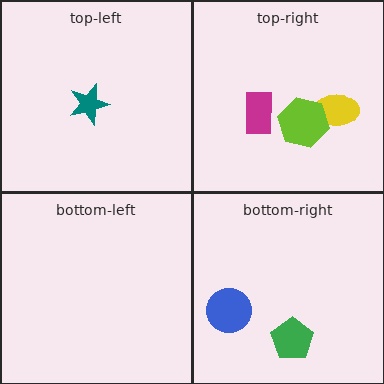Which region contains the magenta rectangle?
The top-right region.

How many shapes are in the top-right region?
3.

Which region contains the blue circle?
The bottom-right region.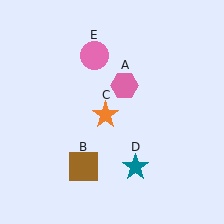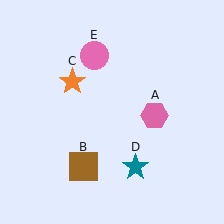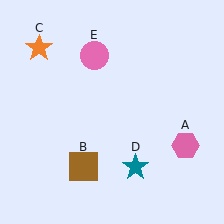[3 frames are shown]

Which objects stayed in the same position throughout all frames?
Brown square (object B) and teal star (object D) and pink circle (object E) remained stationary.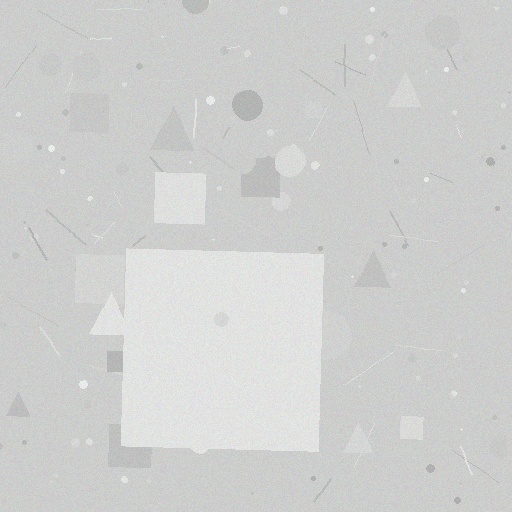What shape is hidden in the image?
A square is hidden in the image.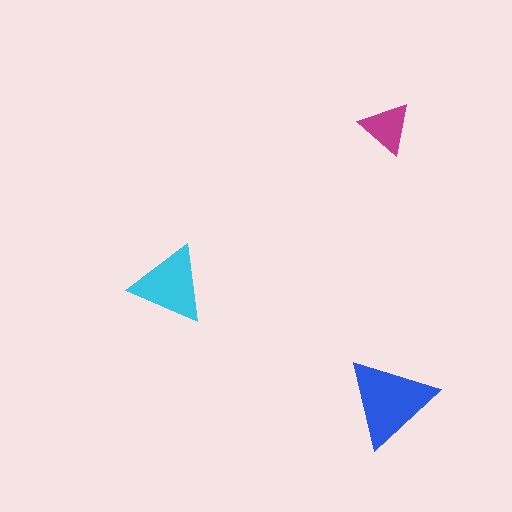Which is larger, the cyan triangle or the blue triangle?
The blue one.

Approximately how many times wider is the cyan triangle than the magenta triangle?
About 1.5 times wider.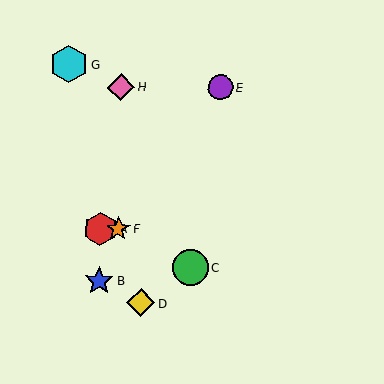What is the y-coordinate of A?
Object A is at y≈229.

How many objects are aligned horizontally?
2 objects (A, F) are aligned horizontally.